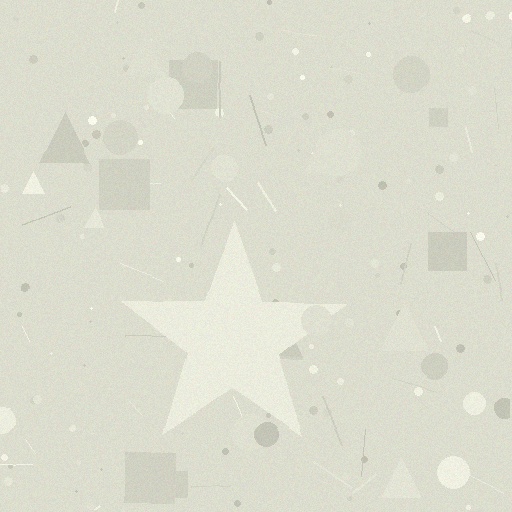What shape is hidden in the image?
A star is hidden in the image.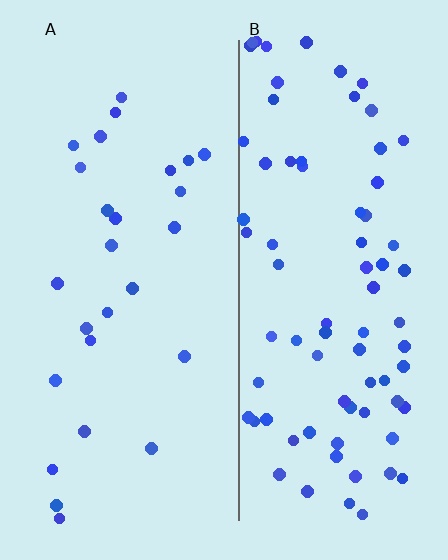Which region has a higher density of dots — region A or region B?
B (the right).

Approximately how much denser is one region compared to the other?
Approximately 3.0× — region B over region A.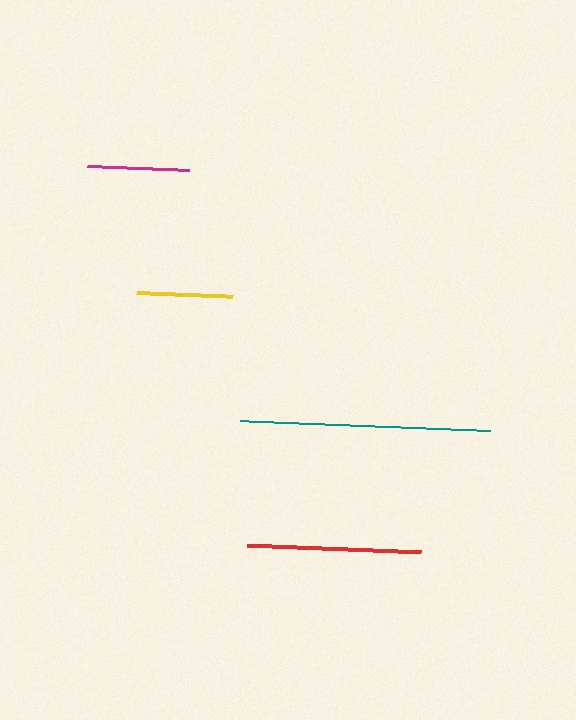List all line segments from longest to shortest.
From longest to shortest: teal, red, magenta, yellow.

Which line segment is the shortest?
The yellow line is the shortest at approximately 96 pixels.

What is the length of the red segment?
The red segment is approximately 174 pixels long.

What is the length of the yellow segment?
The yellow segment is approximately 96 pixels long.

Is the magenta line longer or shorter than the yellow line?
The magenta line is longer than the yellow line.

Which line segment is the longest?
The teal line is the longest at approximately 251 pixels.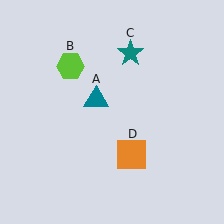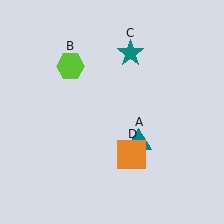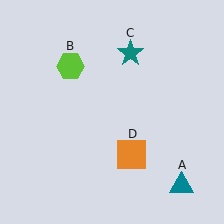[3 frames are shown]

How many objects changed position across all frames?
1 object changed position: teal triangle (object A).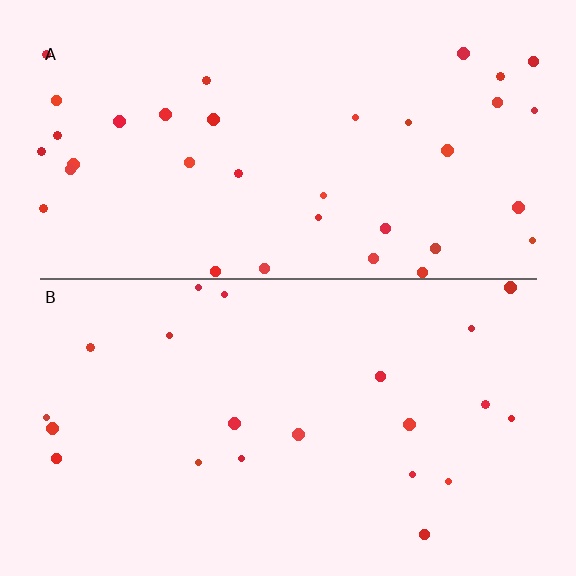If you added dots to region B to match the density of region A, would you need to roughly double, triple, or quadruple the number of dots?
Approximately double.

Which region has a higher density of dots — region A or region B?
A (the top).